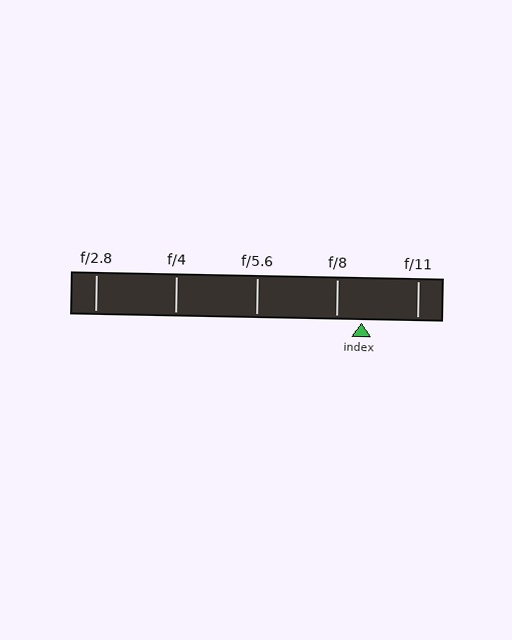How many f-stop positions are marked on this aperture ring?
There are 5 f-stop positions marked.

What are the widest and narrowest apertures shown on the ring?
The widest aperture shown is f/2.8 and the narrowest is f/11.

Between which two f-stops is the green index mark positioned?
The index mark is between f/8 and f/11.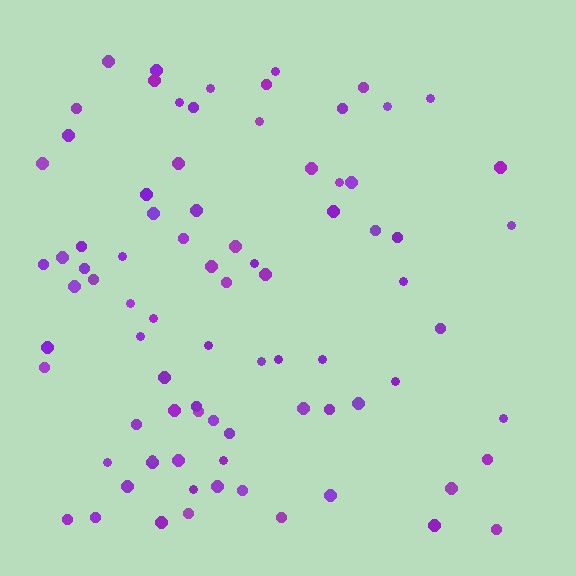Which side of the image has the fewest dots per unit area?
The right.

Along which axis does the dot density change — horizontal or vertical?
Horizontal.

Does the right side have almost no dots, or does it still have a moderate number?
Still a moderate number, just noticeably fewer than the left.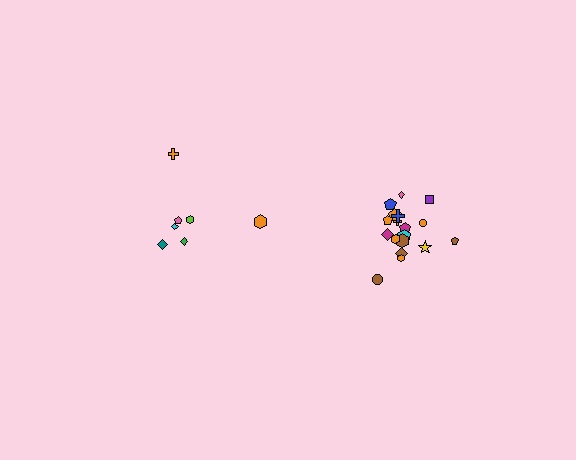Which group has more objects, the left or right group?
The right group.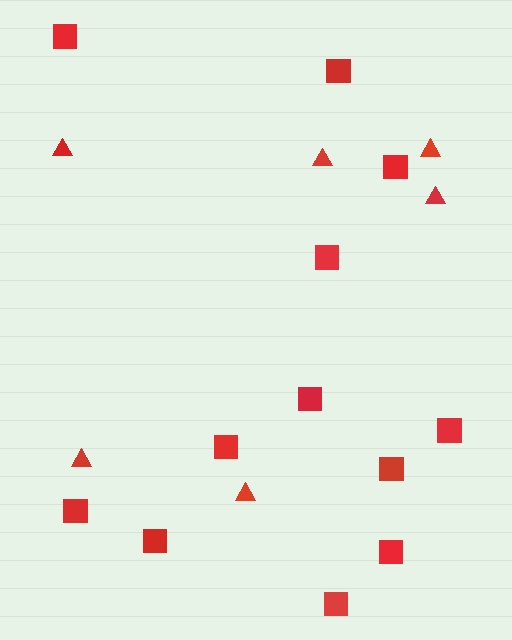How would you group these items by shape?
There are 2 groups: one group of triangles (6) and one group of squares (12).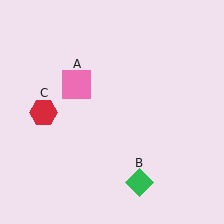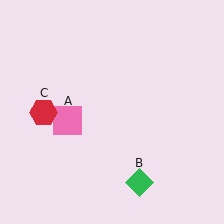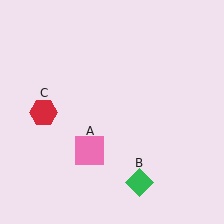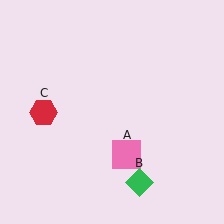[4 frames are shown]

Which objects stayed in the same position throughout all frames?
Green diamond (object B) and red hexagon (object C) remained stationary.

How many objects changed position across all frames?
1 object changed position: pink square (object A).